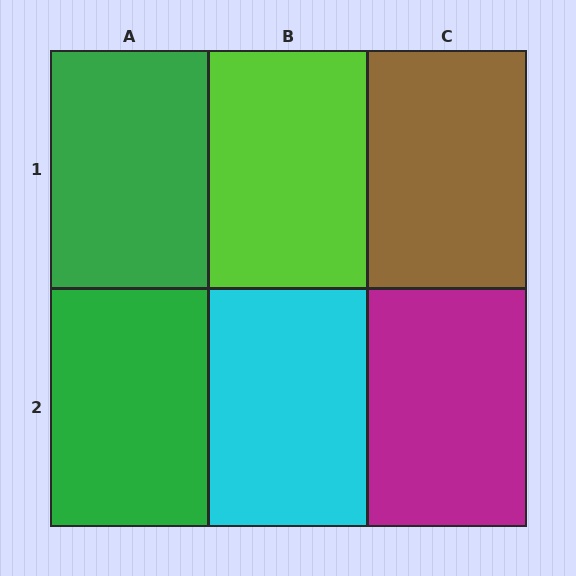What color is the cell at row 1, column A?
Green.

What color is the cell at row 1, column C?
Brown.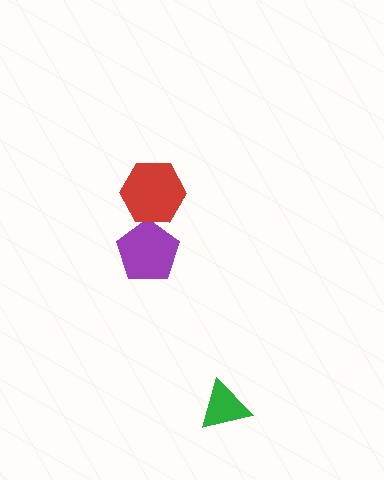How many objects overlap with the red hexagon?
1 object overlaps with the red hexagon.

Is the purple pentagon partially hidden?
Yes, it is partially covered by another shape.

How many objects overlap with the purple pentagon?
1 object overlaps with the purple pentagon.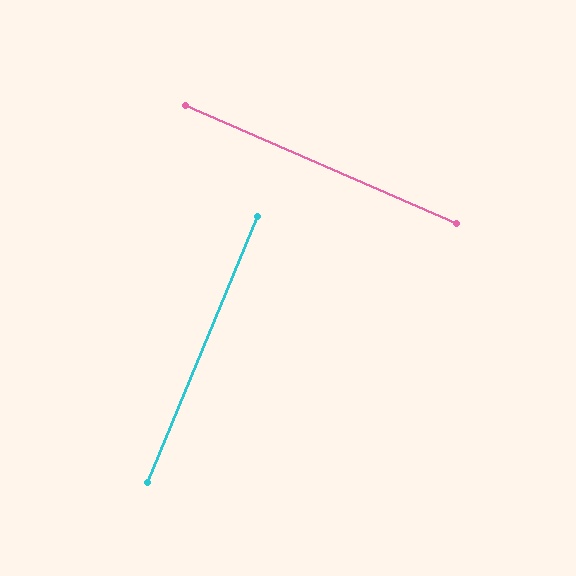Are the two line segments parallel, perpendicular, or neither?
Perpendicular — they meet at approximately 89°.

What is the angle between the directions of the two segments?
Approximately 89 degrees.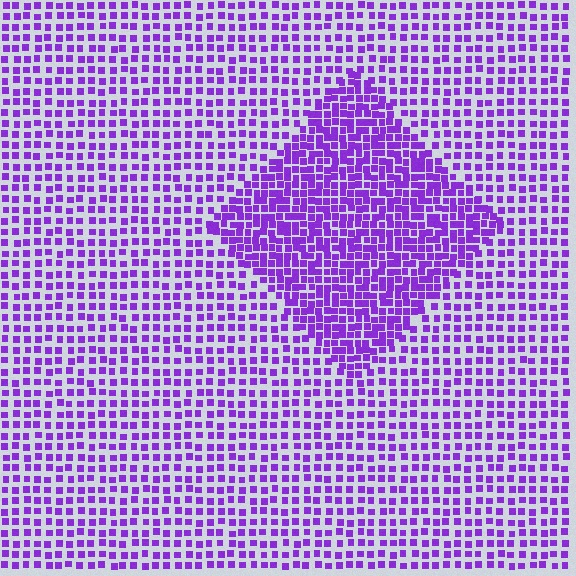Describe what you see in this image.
The image contains small purple elements arranged at two different densities. A diamond-shaped region is visible where the elements are more densely packed than the surrounding area.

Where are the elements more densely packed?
The elements are more densely packed inside the diamond boundary.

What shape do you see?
I see a diamond.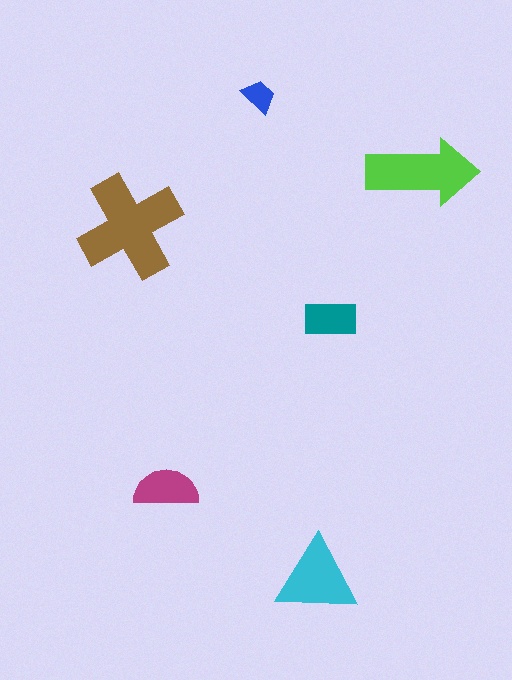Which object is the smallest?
The blue trapezoid.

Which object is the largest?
The brown cross.